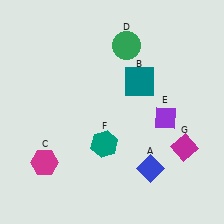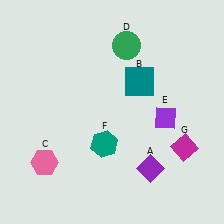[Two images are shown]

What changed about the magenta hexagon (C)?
In Image 1, C is magenta. In Image 2, it changed to pink.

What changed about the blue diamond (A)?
In Image 1, A is blue. In Image 2, it changed to purple.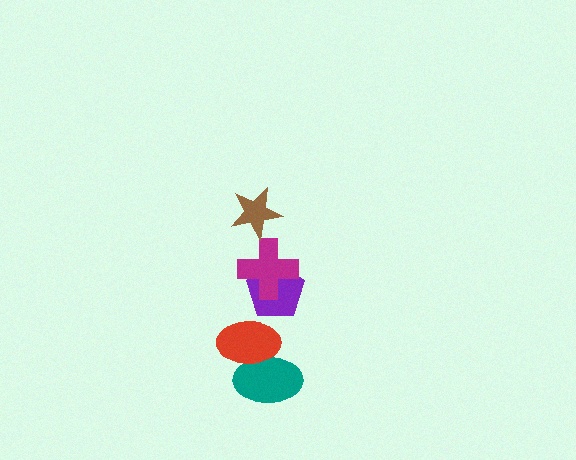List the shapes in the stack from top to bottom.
From top to bottom: the brown star, the magenta cross, the purple pentagon, the red ellipse, the teal ellipse.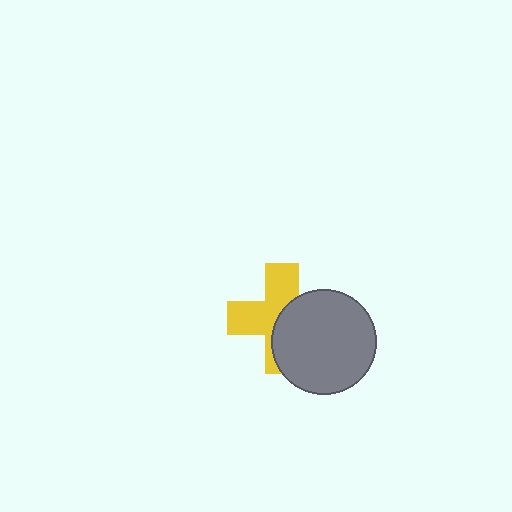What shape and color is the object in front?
The object in front is a gray circle.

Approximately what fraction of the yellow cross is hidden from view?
Roughly 48% of the yellow cross is hidden behind the gray circle.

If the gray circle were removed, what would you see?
You would see the complete yellow cross.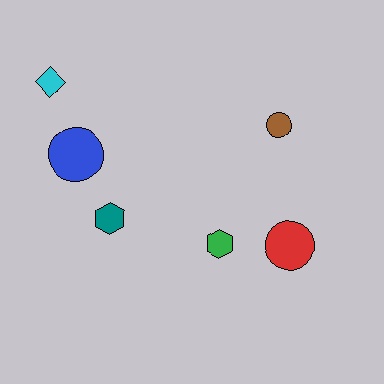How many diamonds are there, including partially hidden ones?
There is 1 diamond.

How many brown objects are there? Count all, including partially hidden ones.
There is 1 brown object.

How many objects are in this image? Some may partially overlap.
There are 6 objects.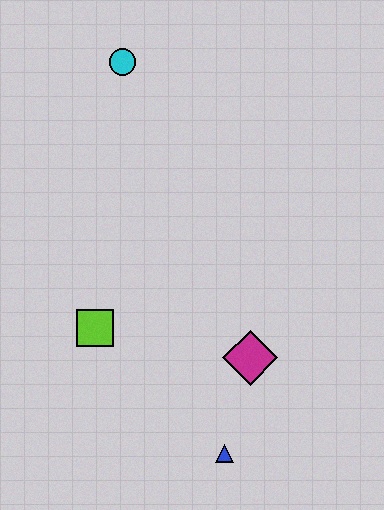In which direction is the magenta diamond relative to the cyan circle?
The magenta diamond is below the cyan circle.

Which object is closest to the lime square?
The magenta diamond is closest to the lime square.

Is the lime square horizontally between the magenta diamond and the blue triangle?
No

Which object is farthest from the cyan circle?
The blue triangle is farthest from the cyan circle.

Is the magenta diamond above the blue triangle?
Yes